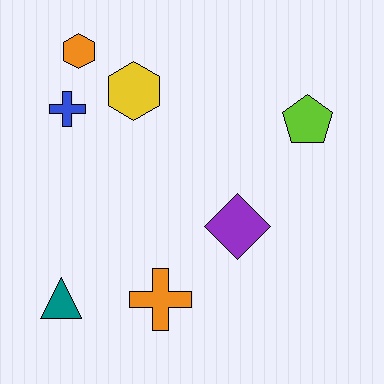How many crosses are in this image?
There are 2 crosses.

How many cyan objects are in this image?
There are no cyan objects.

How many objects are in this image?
There are 7 objects.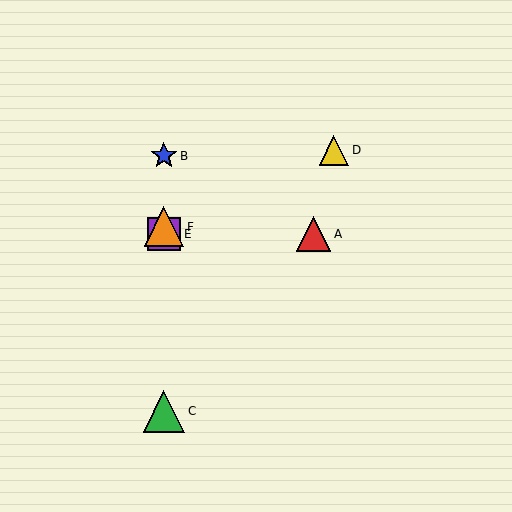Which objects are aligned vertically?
Objects B, C, E, F are aligned vertically.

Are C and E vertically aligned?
Yes, both are at x≈164.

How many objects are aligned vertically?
4 objects (B, C, E, F) are aligned vertically.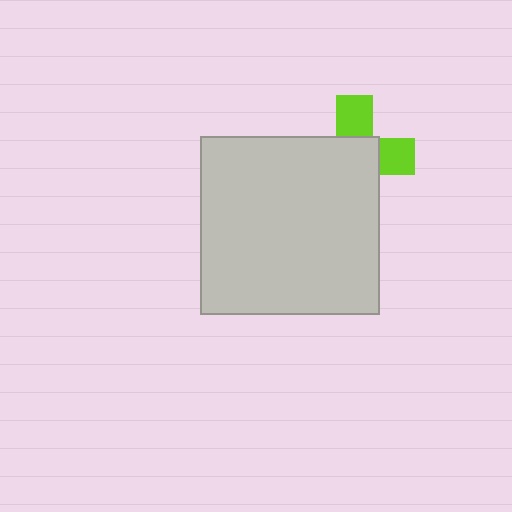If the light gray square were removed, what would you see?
You would see the complete lime cross.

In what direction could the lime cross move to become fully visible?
The lime cross could move toward the upper-right. That would shift it out from behind the light gray square entirely.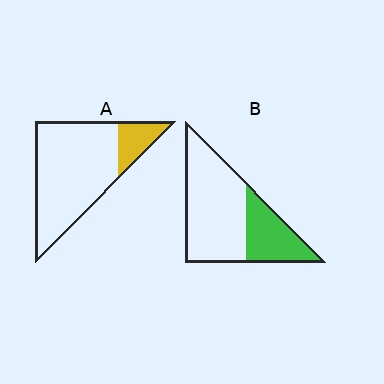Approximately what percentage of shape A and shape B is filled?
A is approximately 15% and B is approximately 30%.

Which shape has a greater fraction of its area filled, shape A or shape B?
Shape B.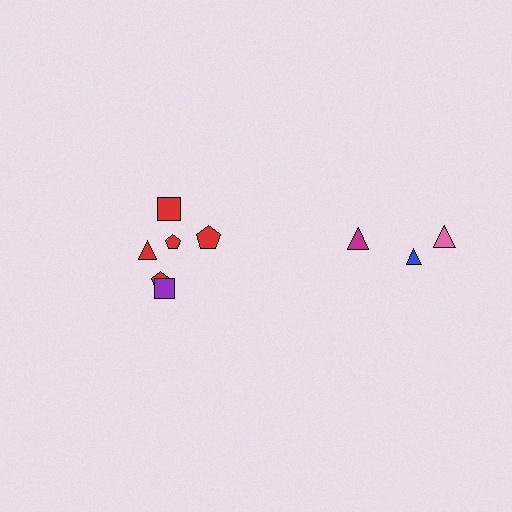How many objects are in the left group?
There are 6 objects.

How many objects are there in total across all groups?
There are 9 objects.